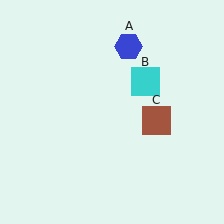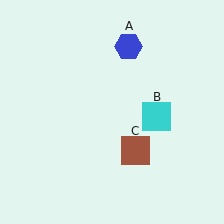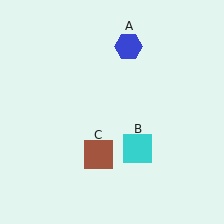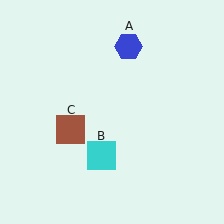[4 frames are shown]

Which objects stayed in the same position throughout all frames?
Blue hexagon (object A) remained stationary.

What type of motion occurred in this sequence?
The cyan square (object B), brown square (object C) rotated clockwise around the center of the scene.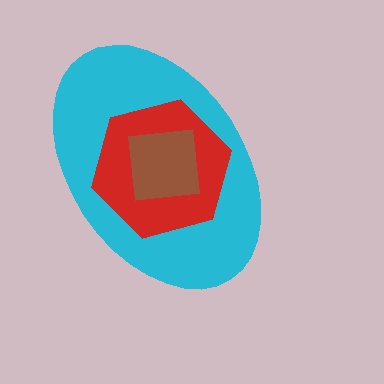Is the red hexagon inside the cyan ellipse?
Yes.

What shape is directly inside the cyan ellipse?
The red hexagon.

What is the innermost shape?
The brown square.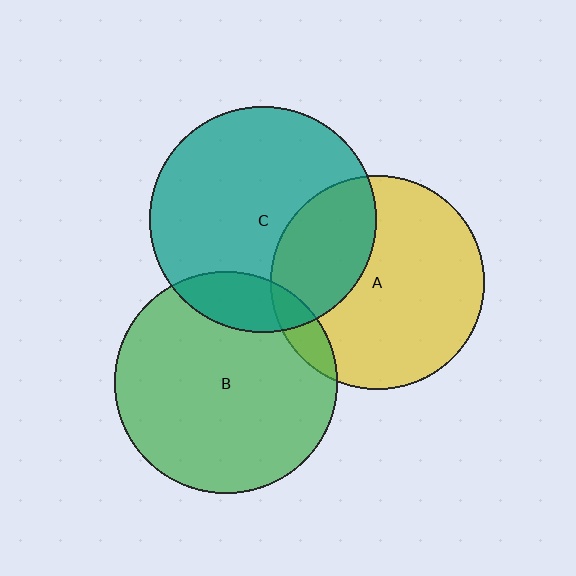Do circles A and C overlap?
Yes.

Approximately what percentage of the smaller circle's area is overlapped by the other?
Approximately 30%.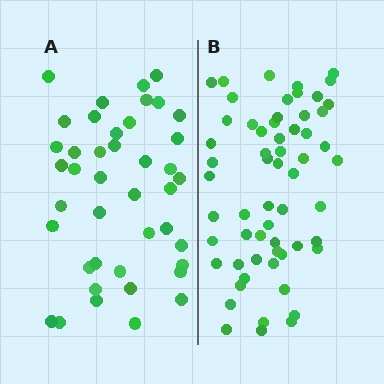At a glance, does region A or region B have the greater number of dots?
Region B (the right region) has more dots.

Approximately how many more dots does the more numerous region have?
Region B has approximately 20 more dots than region A.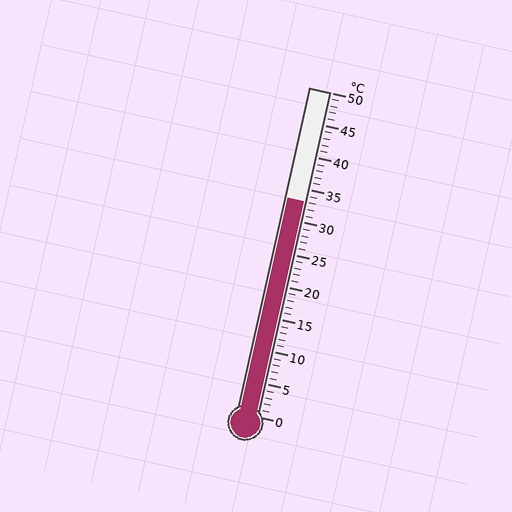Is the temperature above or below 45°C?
The temperature is below 45°C.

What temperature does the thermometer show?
The thermometer shows approximately 33°C.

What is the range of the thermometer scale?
The thermometer scale ranges from 0°C to 50°C.